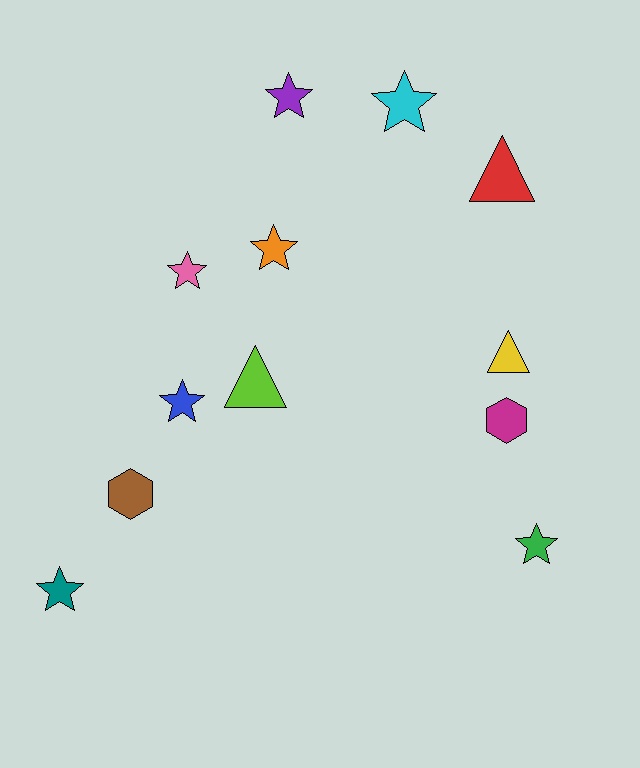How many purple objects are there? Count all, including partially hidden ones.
There is 1 purple object.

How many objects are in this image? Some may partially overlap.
There are 12 objects.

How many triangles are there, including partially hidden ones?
There are 3 triangles.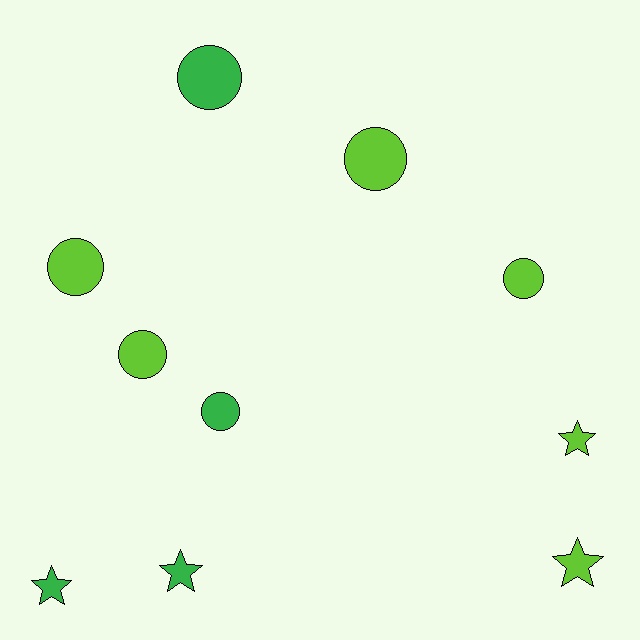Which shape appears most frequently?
Circle, with 6 objects.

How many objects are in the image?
There are 10 objects.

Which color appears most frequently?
Lime, with 6 objects.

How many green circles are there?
There are 2 green circles.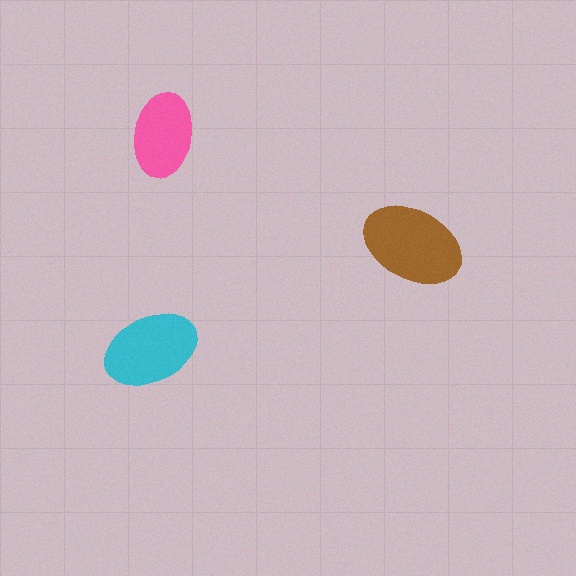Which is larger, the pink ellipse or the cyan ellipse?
The cyan one.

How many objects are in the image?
There are 3 objects in the image.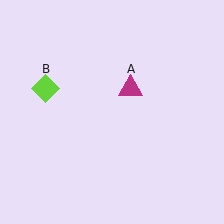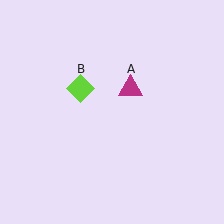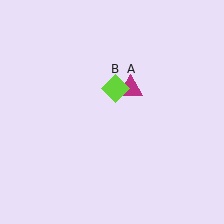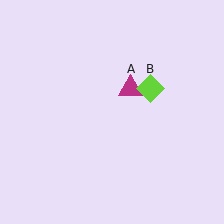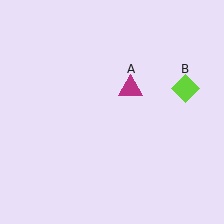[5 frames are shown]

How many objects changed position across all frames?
1 object changed position: lime diamond (object B).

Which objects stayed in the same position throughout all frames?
Magenta triangle (object A) remained stationary.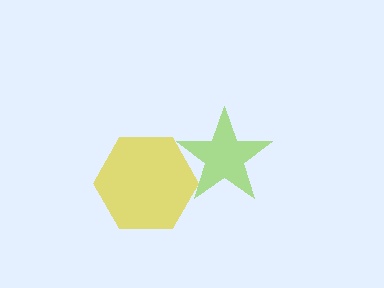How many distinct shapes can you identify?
There are 2 distinct shapes: a lime star, a yellow hexagon.